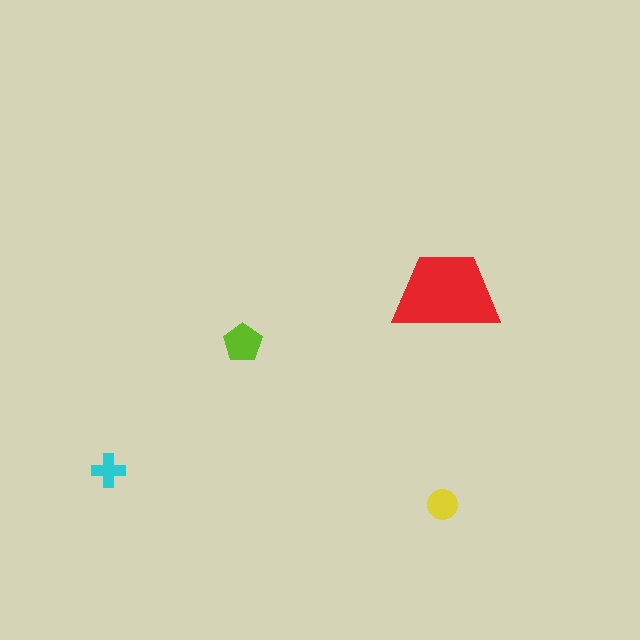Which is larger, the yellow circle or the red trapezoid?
The red trapezoid.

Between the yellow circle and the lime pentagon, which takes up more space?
The lime pentagon.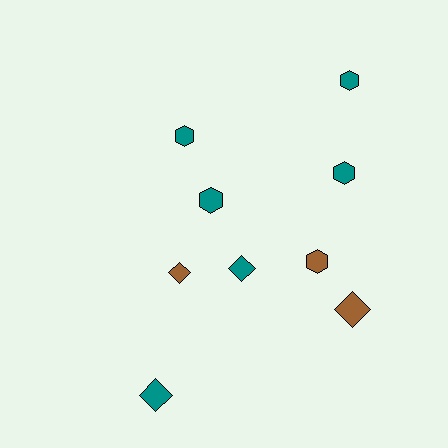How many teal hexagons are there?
There are 4 teal hexagons.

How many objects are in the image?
There are 9 objects.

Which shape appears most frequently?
Hexagon, with 5 objects.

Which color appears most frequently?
Teal, with 6 objects.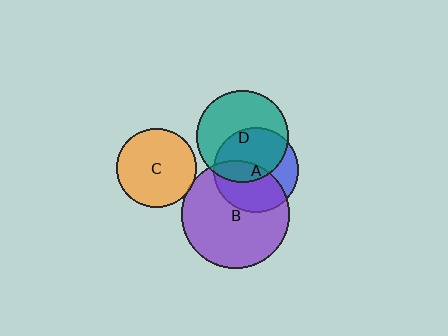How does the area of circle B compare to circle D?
Approximately 1.4 times.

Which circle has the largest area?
Circle B (purple).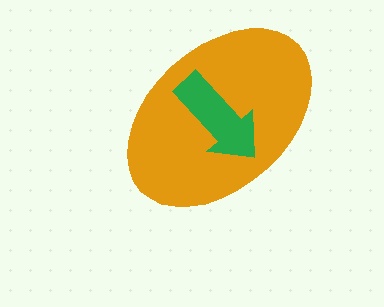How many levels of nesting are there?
2.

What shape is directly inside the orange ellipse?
The green arrow.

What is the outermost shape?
The orange ellipse.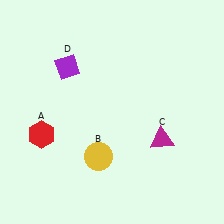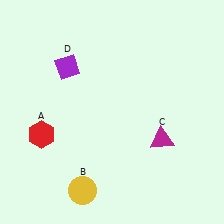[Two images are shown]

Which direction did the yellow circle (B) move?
The yellow circle (B) moved down.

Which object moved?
The yellow circle (B) moved down.